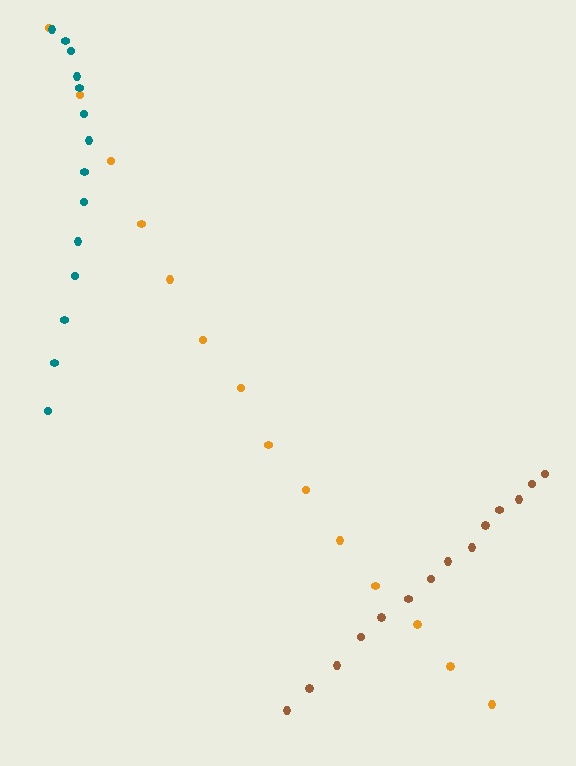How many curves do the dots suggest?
There are 3 distinct paths.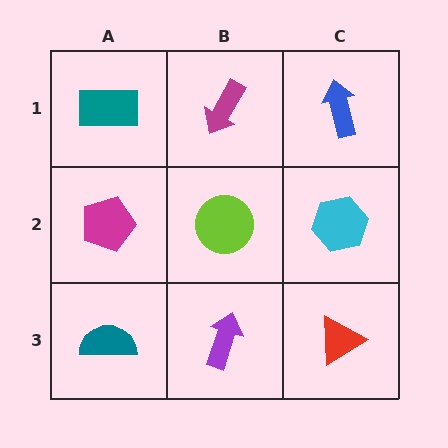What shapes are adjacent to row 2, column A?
A teal rectangle (row 1, column A), a teal semicircle (row 3, column A), a lime circle (row 2, column B).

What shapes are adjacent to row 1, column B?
A lime circle (row 2, column B), a teal rectangle (row 1, column A), a blue arrow (row 1, column C).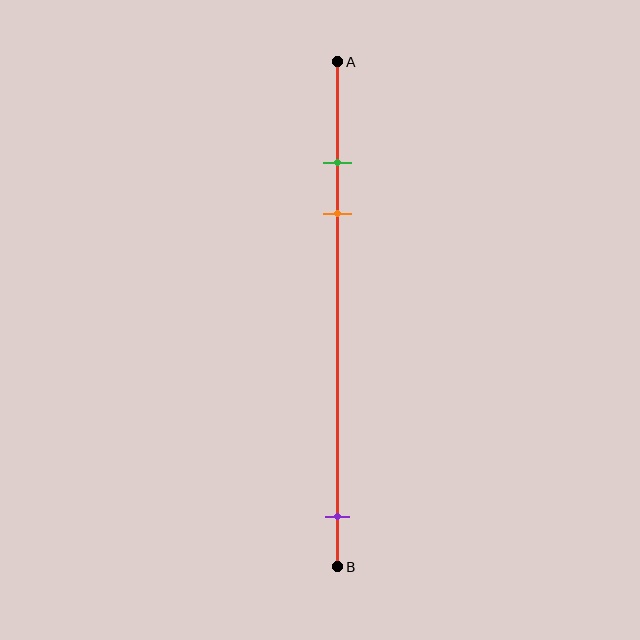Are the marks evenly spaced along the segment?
No, the marks are not evenly spaced.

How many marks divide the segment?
There are 3 marks dividing the segment.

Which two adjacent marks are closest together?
The green and orange marks are the closest adjacent pair.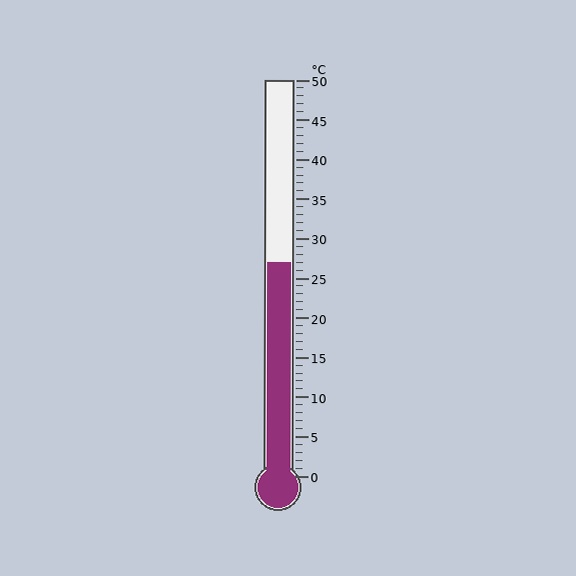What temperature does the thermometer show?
The thermometer shows approximately 27°C.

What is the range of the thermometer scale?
The thermometer scale ranges from 0°C to 50°C.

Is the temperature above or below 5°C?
The temperature is above 5°C.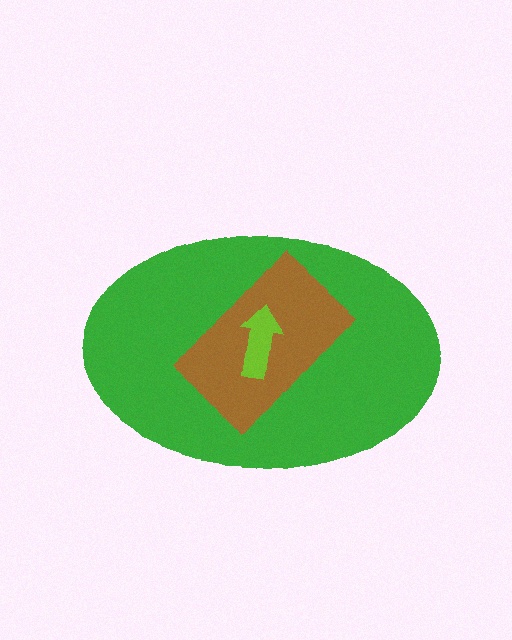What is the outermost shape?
The green ellipse.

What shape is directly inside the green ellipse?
The brown rectangle.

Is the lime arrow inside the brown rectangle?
Yes.